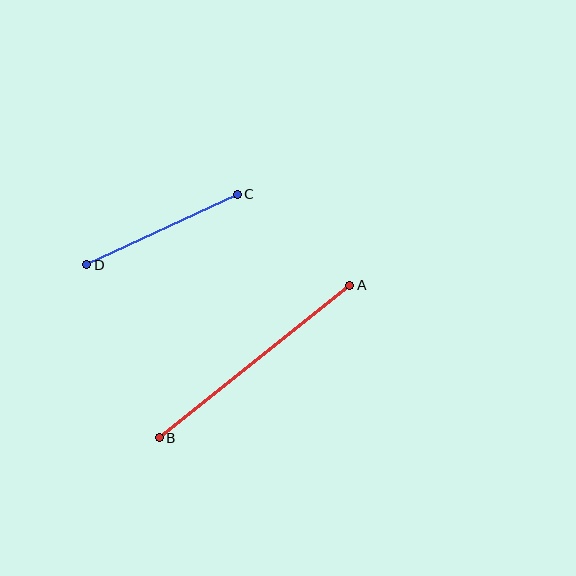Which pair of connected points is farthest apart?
Points A and B are farthest apart.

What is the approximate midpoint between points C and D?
The midpoint is at approximately (162, 230) pixels.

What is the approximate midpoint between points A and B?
The midpoint is at approximately (255, 361) pixels.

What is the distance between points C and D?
The distance is approximately 166 pixels.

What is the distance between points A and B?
The distance is approximately 244 pixels.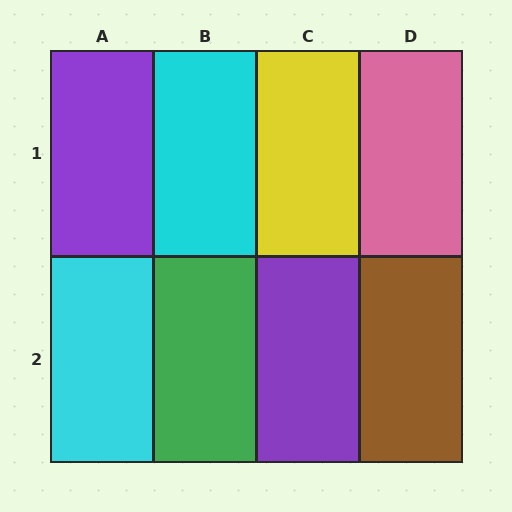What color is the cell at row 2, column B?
Green.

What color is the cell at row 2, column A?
Cyan.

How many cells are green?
1 cell is green.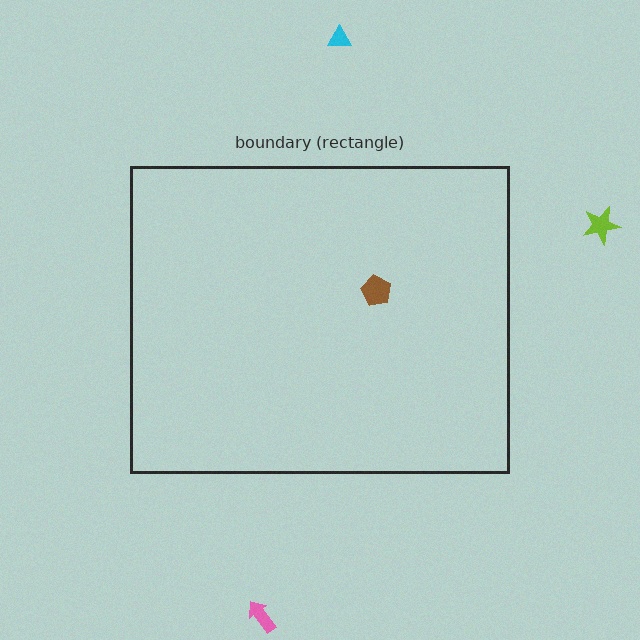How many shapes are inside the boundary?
1 inside, 3 outside.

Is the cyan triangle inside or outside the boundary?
Outside.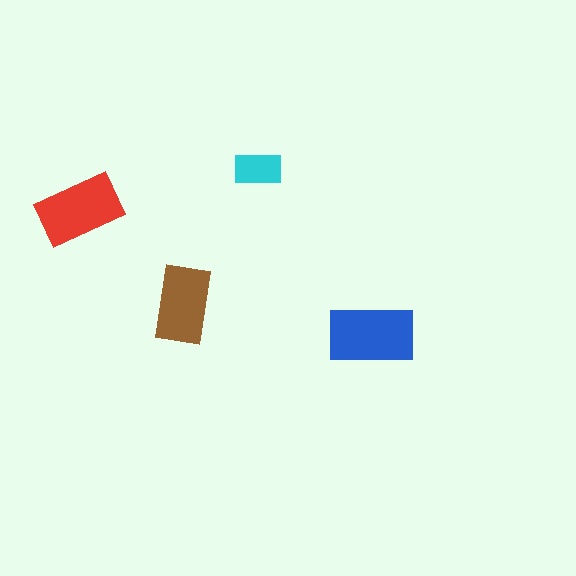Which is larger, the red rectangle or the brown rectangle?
The red one.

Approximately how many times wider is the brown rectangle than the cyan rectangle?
About 1.5 times wider.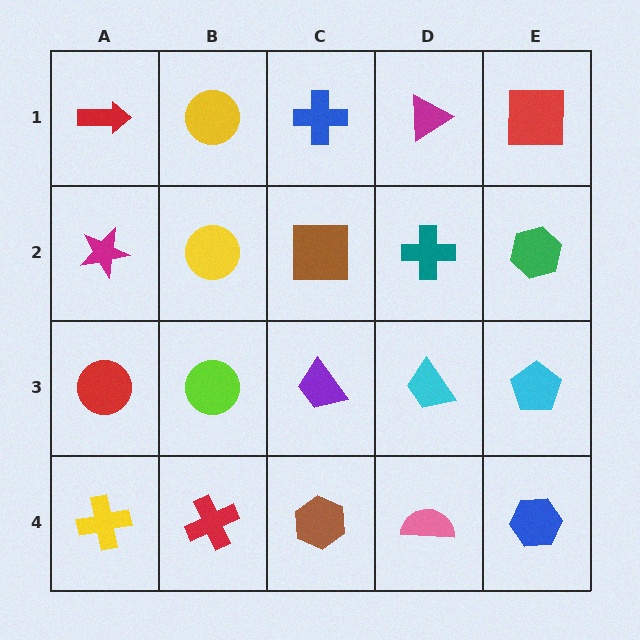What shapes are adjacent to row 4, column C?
A purple trapezoid (row 3, column C), a red cross (row 4, column B), a pink semicircle (row 4, column D).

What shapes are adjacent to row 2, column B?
A yellow circle (row 1, column B), a lime circle (row 3, column B), a magenta star (row 2, column A), a brown square (row 2, column C).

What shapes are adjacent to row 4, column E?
A cyan pentagon (row 3, column E), a pink semicircle (row 4, column D).